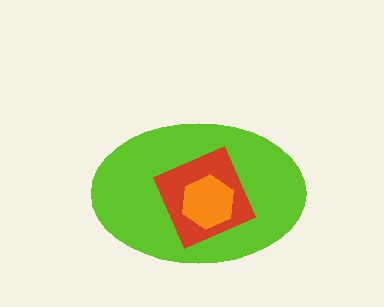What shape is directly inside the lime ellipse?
The red square.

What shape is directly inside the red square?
The orange hexagon.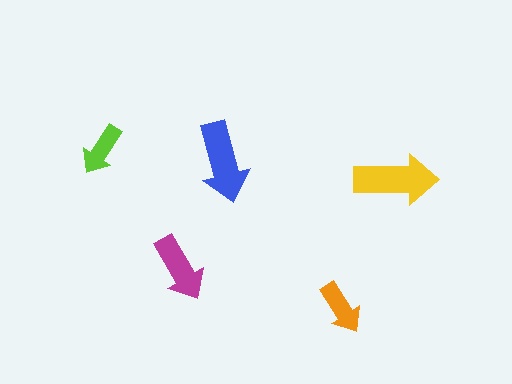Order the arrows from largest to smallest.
the yellow one, the blue one, the magenta one, the orange one, the lime one.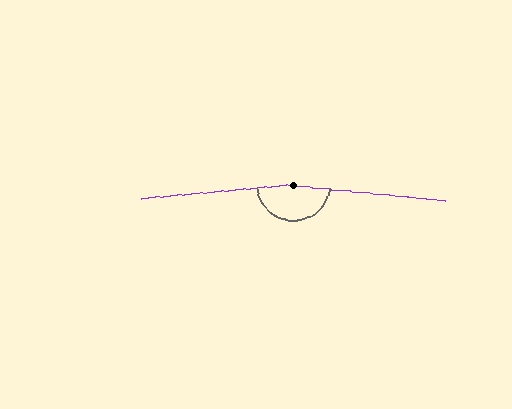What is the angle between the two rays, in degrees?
Approximately 169 degrees.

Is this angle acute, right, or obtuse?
It is obtuse.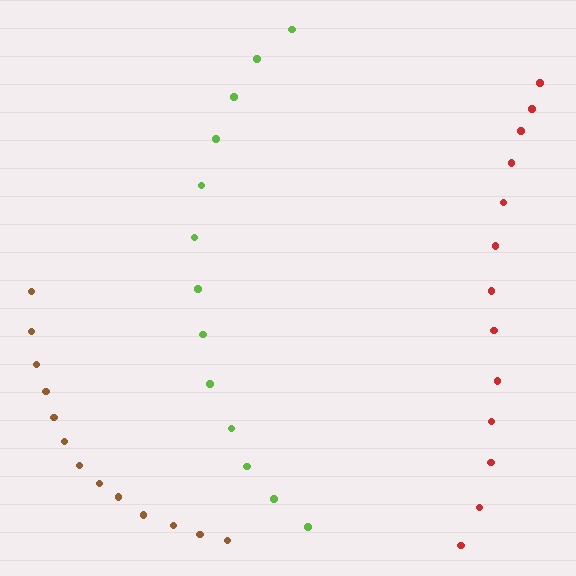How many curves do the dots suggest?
There are 3 distinct paths.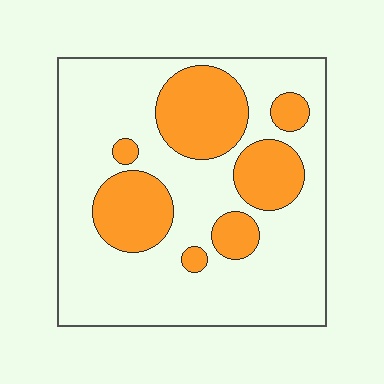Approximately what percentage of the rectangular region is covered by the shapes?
Approximately 30%.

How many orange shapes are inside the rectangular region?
7.